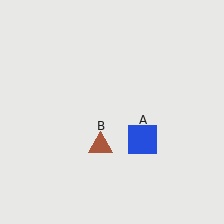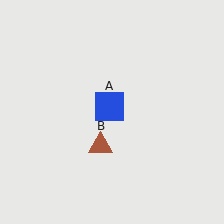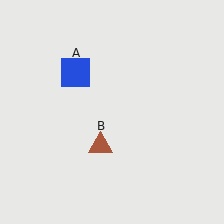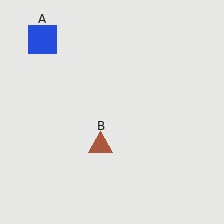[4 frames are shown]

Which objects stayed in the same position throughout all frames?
Brown triangle (object B) remained stationary.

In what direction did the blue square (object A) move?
The blue square (object A) moved up and to the left.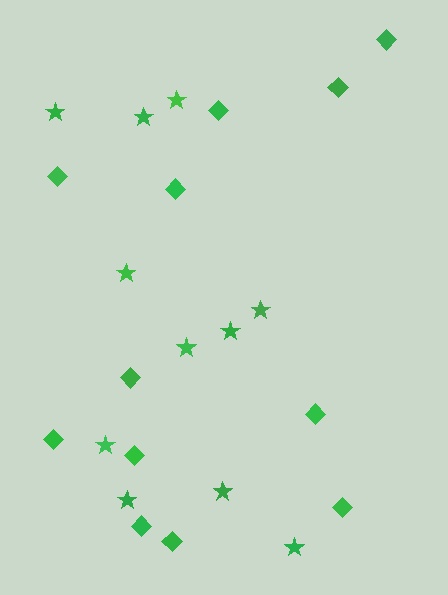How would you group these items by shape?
There are 2 groups: one group of diamonds (12) and one group of stars (11).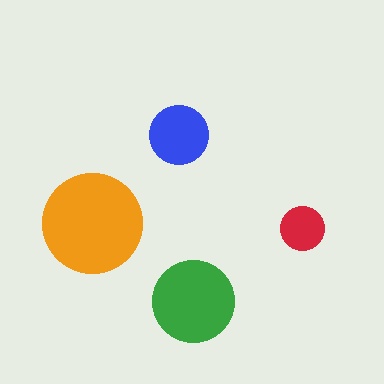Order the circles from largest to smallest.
the orange one, the green one, the blue one, the red one.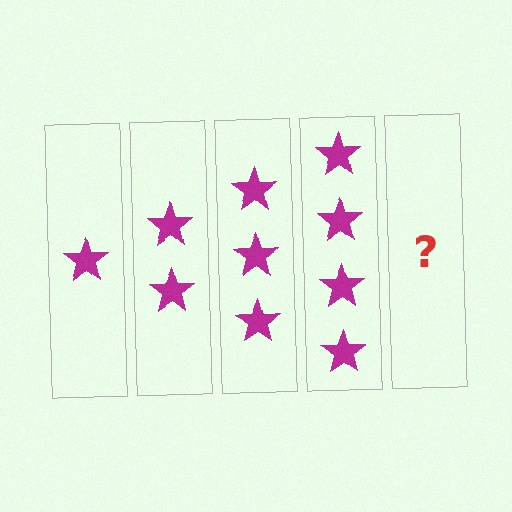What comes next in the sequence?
The next element should be 5 stars.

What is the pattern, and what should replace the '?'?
The pattern is that each step adds one more star. The '?' should be 5 stars.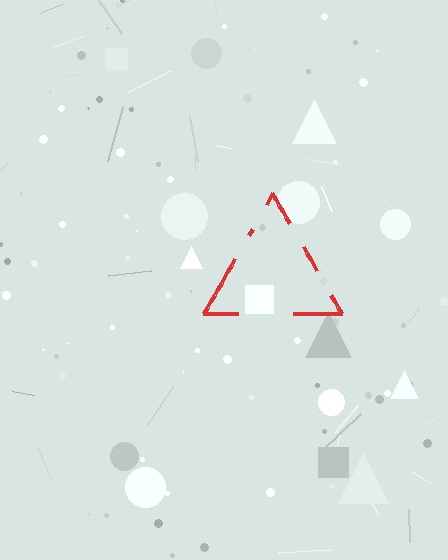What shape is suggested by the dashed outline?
The dashed outline suggests a triangle.